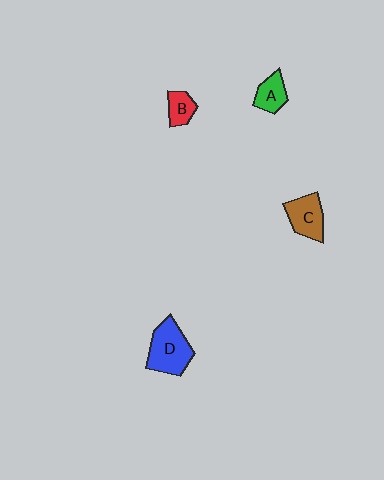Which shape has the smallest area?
Shape B (red).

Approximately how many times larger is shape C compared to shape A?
Approximately 1.4 times.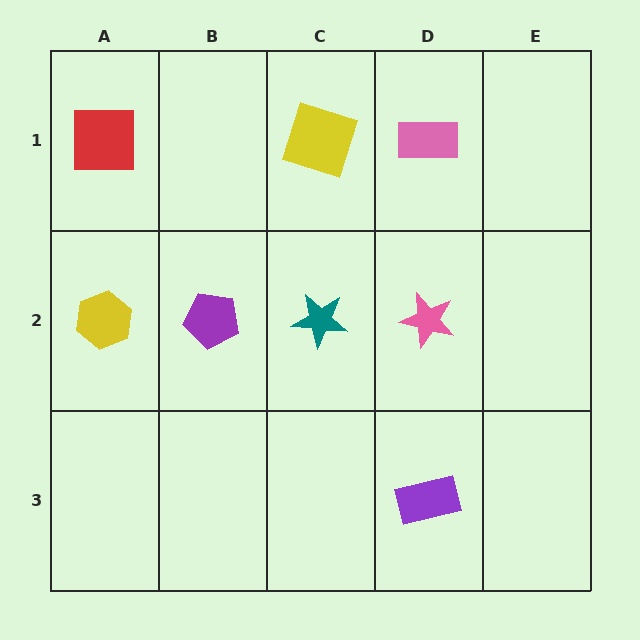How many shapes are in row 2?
4 shapes.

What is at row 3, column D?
A purple rectangle.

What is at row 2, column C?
A teal star.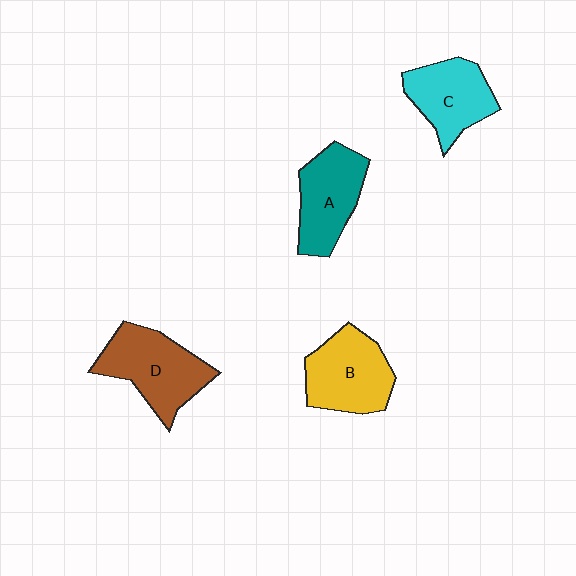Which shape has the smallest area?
Shape C (cyan).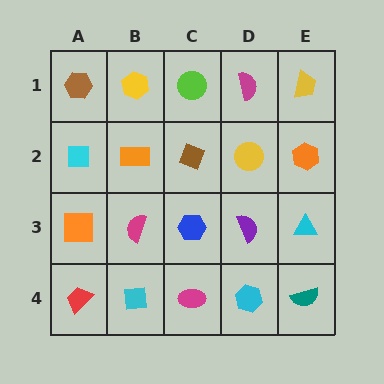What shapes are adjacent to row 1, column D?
A yellow circle (row 2, column D), a lime circle (row 1, column C), a yellow trapezoid (row 1, column E).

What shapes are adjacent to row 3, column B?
An orange rectangle (row 2, column B), a cyan square (row 4, column B), an orange square (row 3, column A), a blue hexagon (row 3, column C).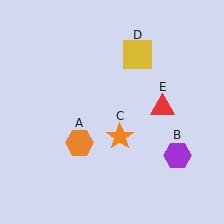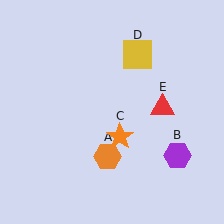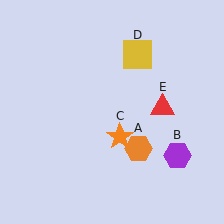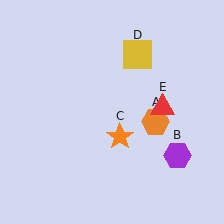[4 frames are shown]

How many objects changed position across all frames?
1 object changed position: orange hexagon (object A).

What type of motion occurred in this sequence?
The orange hexagon (object A) rotated counterclockwise around the center of the scene.